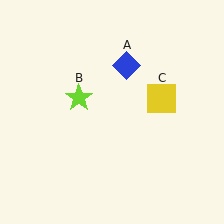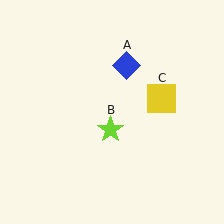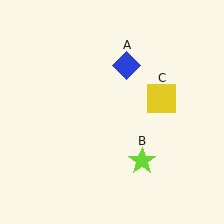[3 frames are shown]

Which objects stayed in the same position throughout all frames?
Blue diamond (object A) and yellow square (object C) remained stationary.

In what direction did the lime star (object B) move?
The lime star (object B) moved down and to the right.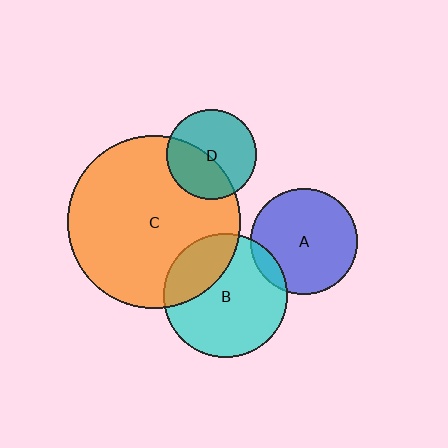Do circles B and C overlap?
Yes.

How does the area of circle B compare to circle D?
Approximately 1.9 times.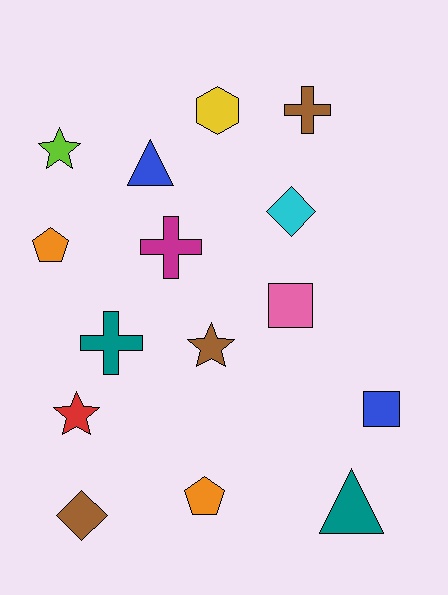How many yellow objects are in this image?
There is 1 yellow object.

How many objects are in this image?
There are 15 objects.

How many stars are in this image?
There are 3 stars.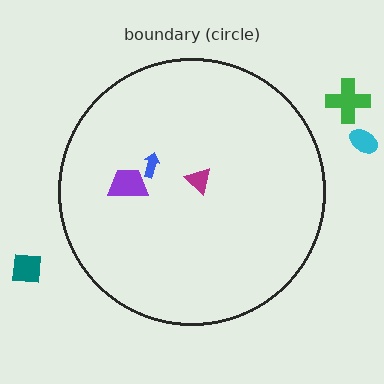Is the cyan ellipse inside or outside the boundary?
Outside.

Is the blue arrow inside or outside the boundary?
Inside.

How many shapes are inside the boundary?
3 inside, 3 outside.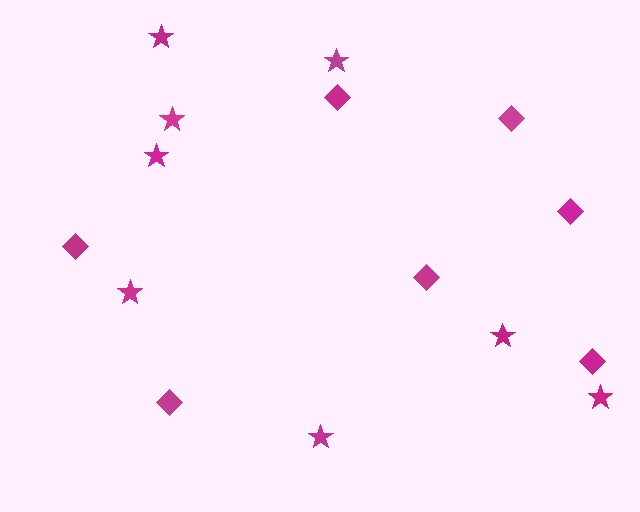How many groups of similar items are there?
There are 2 groups: one group of stars (8) and one group of diamonds (7).